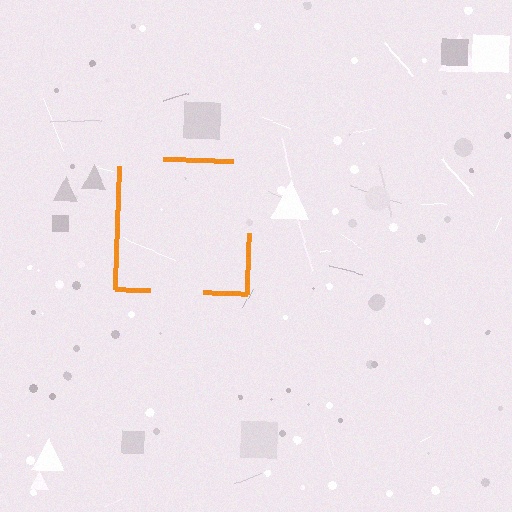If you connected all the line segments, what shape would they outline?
They would outline a square.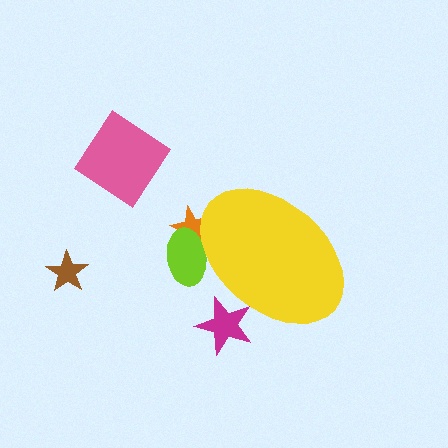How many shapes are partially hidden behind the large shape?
3 shapes are partially hidden.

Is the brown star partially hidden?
No, the brown star is fully visible.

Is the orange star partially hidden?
Yes, the orange star is partially hidden behind the yellow ellipse.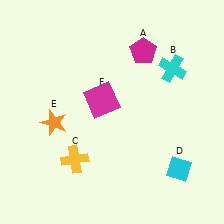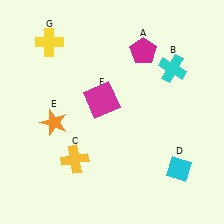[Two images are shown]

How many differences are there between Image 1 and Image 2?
There is 1 difference between the two images.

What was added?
A yellow cross (G) was added in Image 2.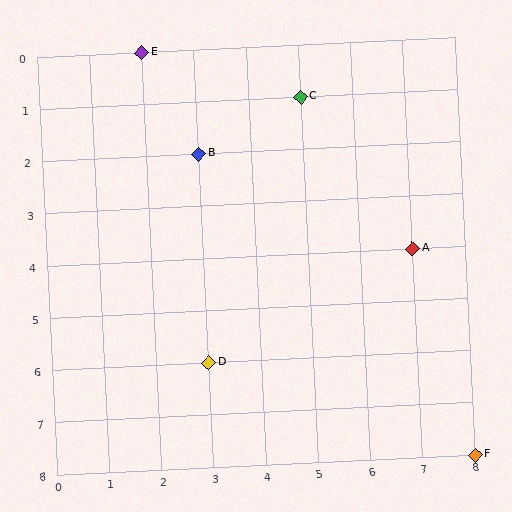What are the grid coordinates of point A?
Point A is at grid coordinates (7, 4).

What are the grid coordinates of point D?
Point D is at grid coordinates (3, 6).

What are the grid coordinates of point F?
Point F is at grid coordinates (8, 8).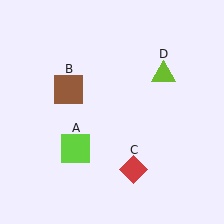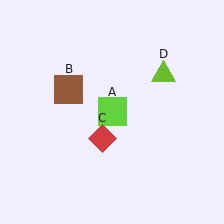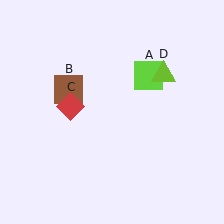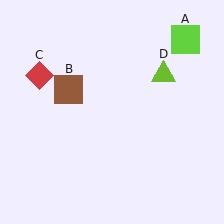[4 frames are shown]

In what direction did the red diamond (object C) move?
The red diamond (object C) moved up and to the left.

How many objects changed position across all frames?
2 objects changed position: lime square (object A), red diamond (object C).